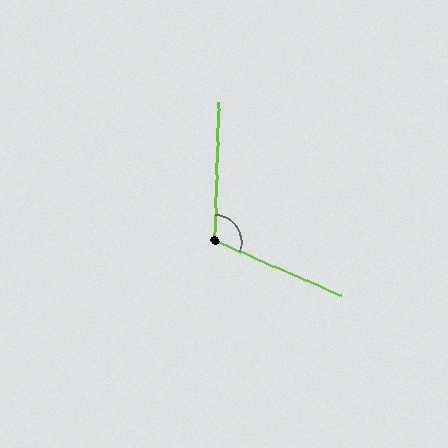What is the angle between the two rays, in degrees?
Approximately 112 degrees.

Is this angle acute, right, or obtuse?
It is obtuse.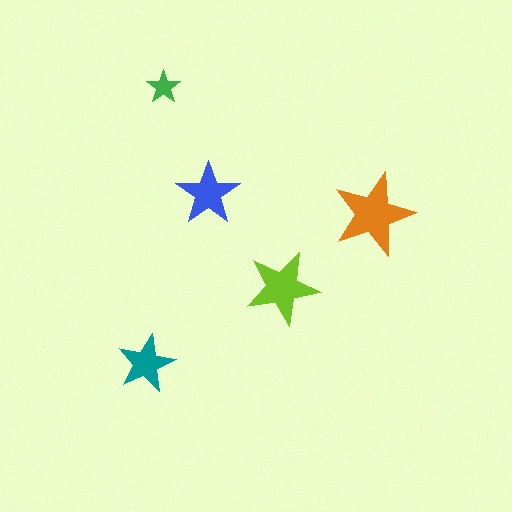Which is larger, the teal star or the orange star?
The orange one.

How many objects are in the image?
There are 5 objects in the image.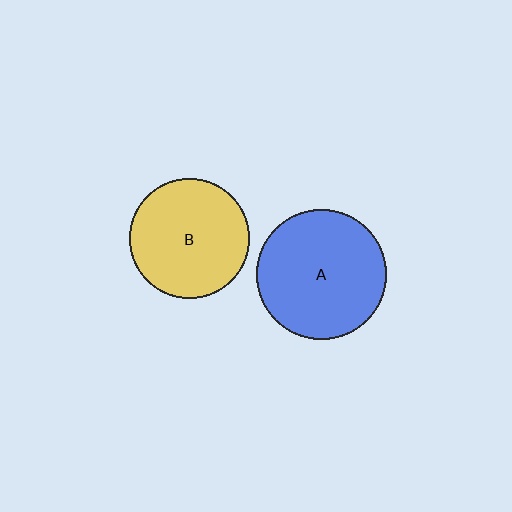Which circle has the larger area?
Circle A (blue).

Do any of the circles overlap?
No, none of the circles overlap.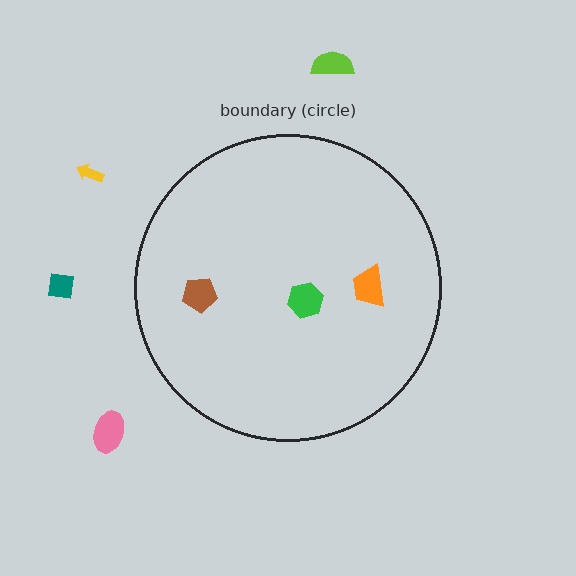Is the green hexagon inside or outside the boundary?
Inside.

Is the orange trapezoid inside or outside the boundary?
Inside.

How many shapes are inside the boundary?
3 inside, 4 outside.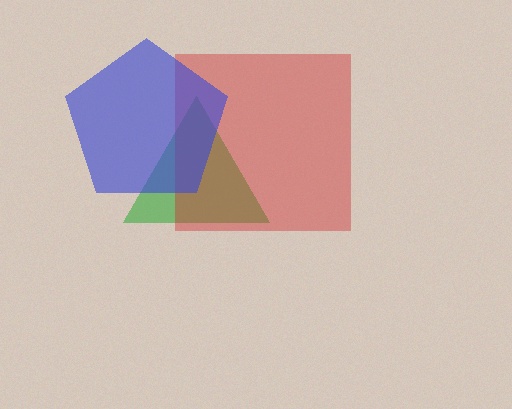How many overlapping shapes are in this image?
There are 3 overlapping shapes in the image.